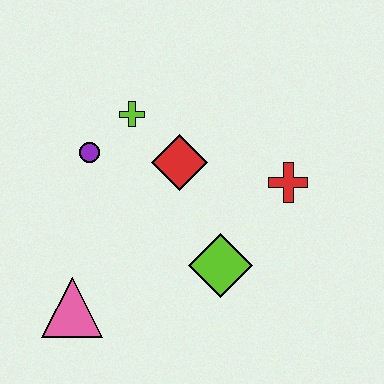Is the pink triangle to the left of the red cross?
Yes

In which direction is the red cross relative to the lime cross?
The red cross is to the right of the lime cross.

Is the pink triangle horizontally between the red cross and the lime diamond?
No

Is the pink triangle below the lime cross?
Yes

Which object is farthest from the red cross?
The pink triangle is farthest from the red cross.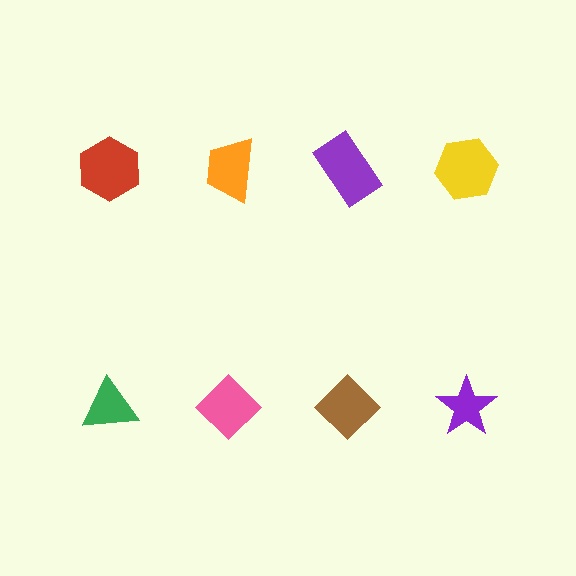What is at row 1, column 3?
A purple rectangle.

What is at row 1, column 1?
A red hexagon.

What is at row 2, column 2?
A pink diamond.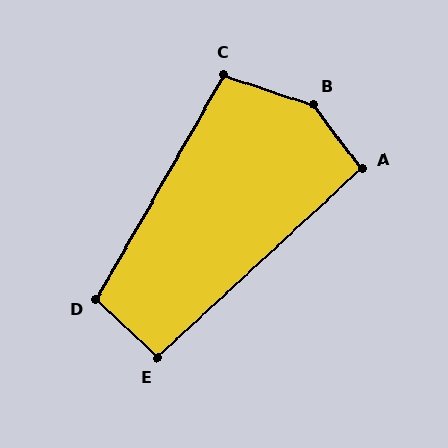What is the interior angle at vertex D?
Approximately 103 degrees (obtuse).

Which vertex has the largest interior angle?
B, at approximately 146 degrees.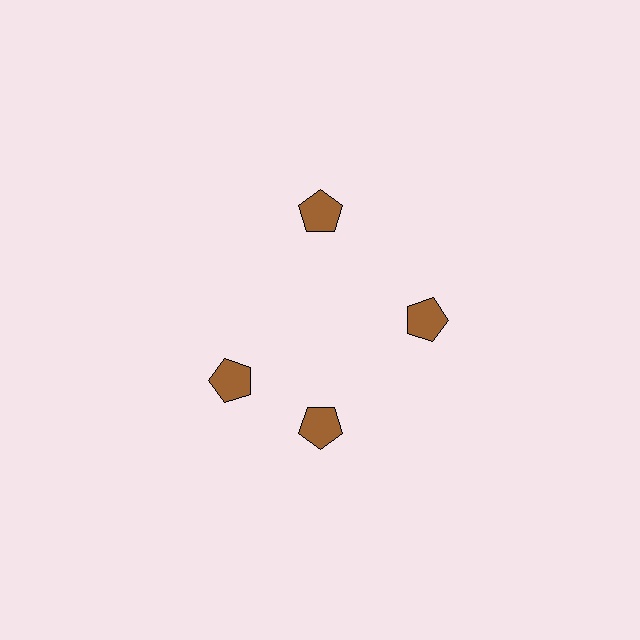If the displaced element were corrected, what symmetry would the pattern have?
It would have 4-fold rotational symmetry — the pattern would map onto itself every 90 degrees.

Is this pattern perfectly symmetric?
No. The 4 brown pentagons are arranged in a ring, but one element near the 9 o'clock position is rotated out of alignment along the ring, breaking the 4-fold rotational symmetry.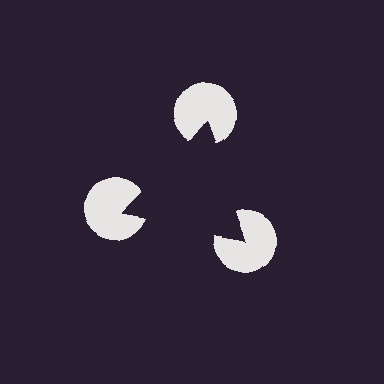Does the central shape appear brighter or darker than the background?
It typically appears slightly darker than the background, even though no actual brightness change is drawn.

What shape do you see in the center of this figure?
An illusory triangle — its edges are inferred from the aligned wedge cuts in the pac-man discs, not physically drawn.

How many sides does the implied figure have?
3 sides.